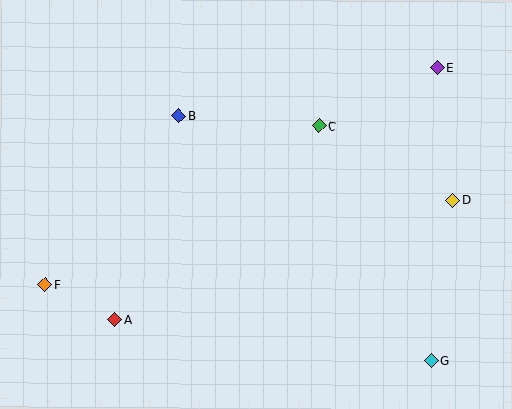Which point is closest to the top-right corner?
Point E is closest to the top-right corner.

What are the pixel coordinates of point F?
Point F is at (45, 284).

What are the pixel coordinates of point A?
Point A is at (115, 320).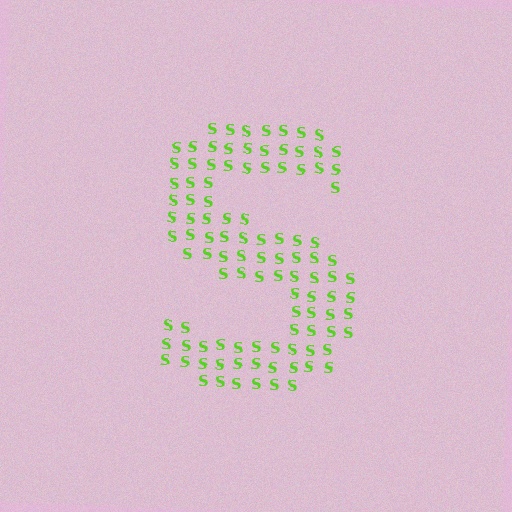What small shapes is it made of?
It is made of small letter S's.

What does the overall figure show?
The overall figure shows the letter S.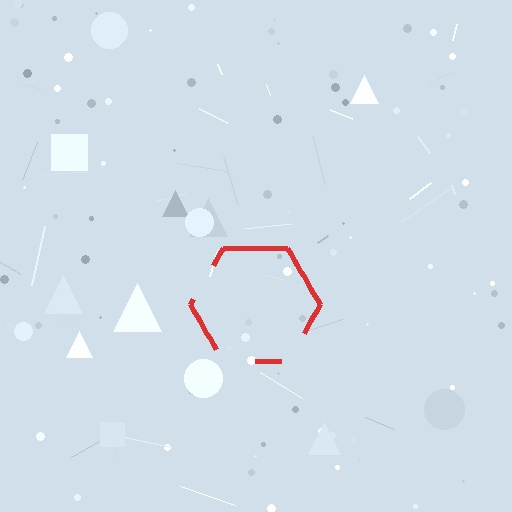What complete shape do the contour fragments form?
The contour fragments form a hexagon.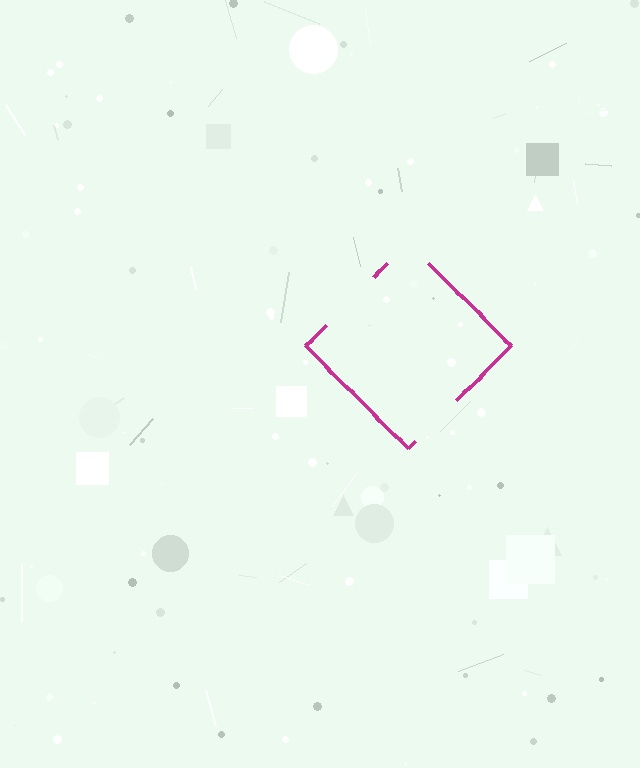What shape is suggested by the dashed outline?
The dashed outline suggests a diamond.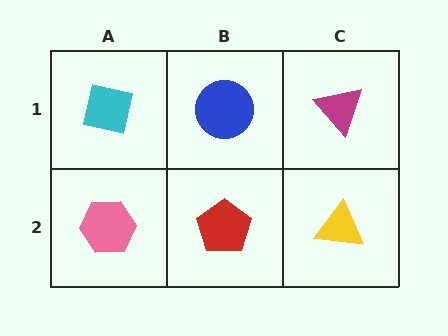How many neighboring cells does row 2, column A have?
2.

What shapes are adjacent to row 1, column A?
A pink hexagon (row 2, column A), a blue circle (row 1, column B).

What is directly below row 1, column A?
A pink hexagon.